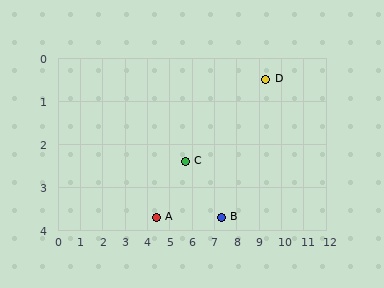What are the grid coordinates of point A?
Point A is at approximately (4.4, 3.7).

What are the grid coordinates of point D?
Point D is at approximately (9.3, 0.5).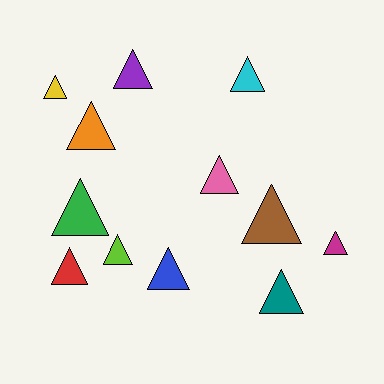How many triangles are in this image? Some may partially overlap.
There are 12 triangles.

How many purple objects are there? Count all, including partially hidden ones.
There is 1 purple object.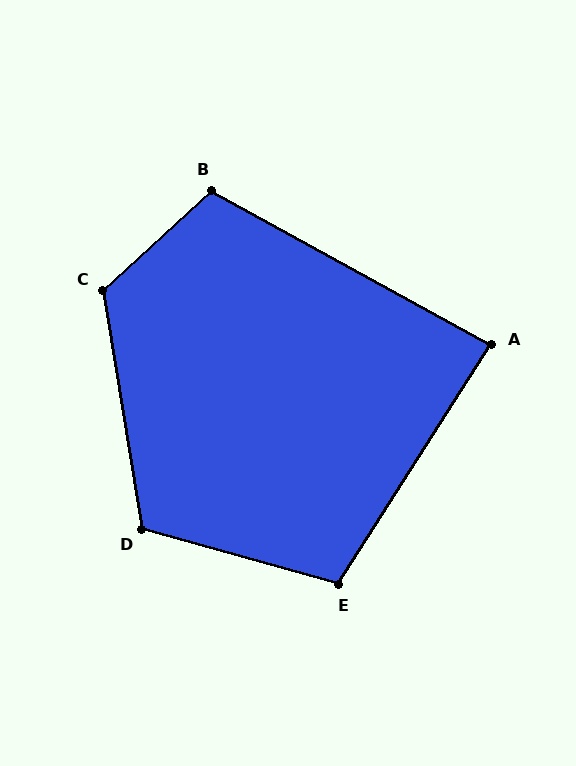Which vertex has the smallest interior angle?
A, at approximately 86 degrees.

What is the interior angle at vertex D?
Approximately 115 degrees (obtuse).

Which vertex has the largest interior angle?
C, at approximately 123 degrees.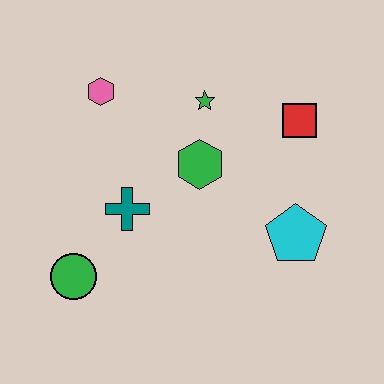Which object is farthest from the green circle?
The red square is farthest from the green circle.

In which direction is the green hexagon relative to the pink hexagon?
The green hexagon is to the right of the pink hexagon.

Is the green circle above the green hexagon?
No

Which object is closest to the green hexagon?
The green star is closest to the green hexagon.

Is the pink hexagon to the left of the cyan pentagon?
Yes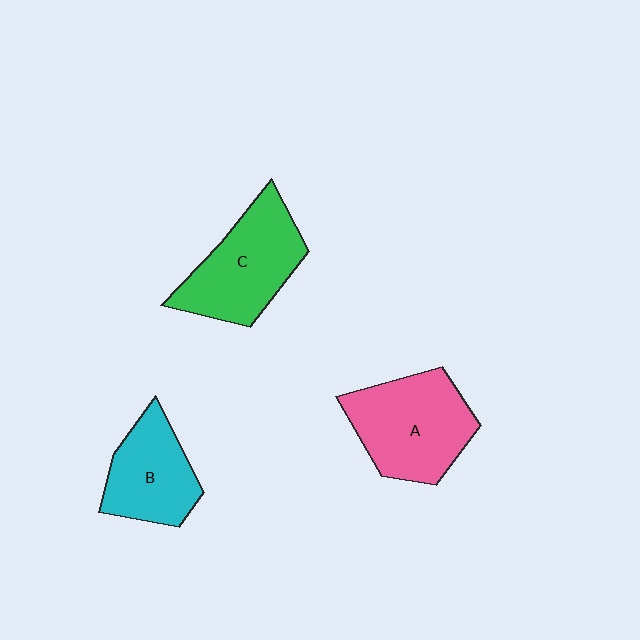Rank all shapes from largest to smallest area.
From largest to smallest: A (pink), C (green), B (cyan).